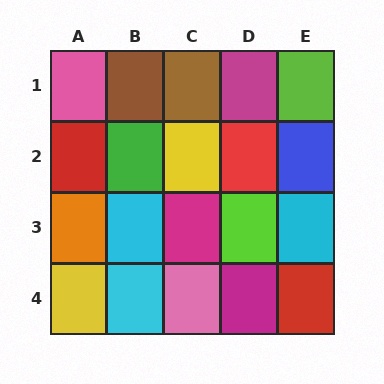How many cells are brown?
2 cells are brown.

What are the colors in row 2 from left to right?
Red, green, yellow, red, blue.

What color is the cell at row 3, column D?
Lime.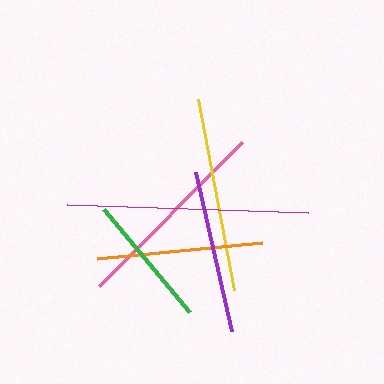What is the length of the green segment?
The green segment is approximately 134 pixels long.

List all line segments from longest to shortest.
From longest to shortest: magenta, pink, yellow, orange, purple, green.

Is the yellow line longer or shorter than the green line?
The yellow line is longer than the green line.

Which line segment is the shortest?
The green line is the shortest at approximately 134 pixels.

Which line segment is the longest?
The magenta line is the longest at approximately 241 pixels.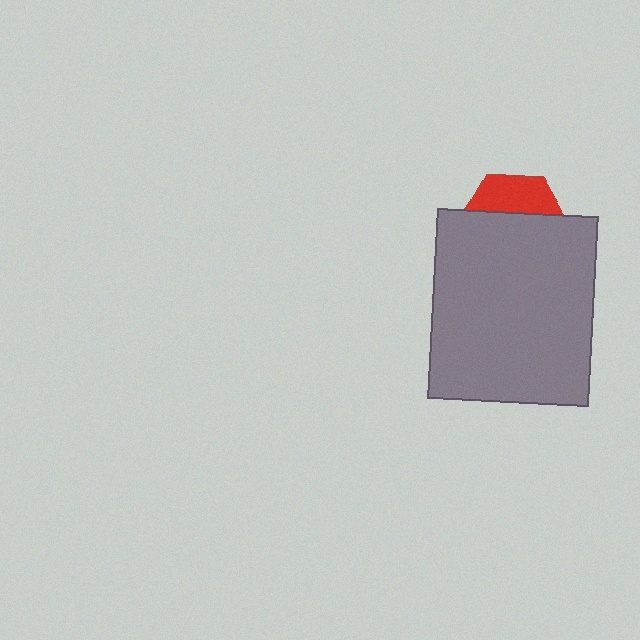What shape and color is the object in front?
The object in front is a gray rectangle.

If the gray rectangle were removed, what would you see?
You would see the complete red hexagon.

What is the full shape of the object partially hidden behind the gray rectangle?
The partially hidden object is a red hexagon.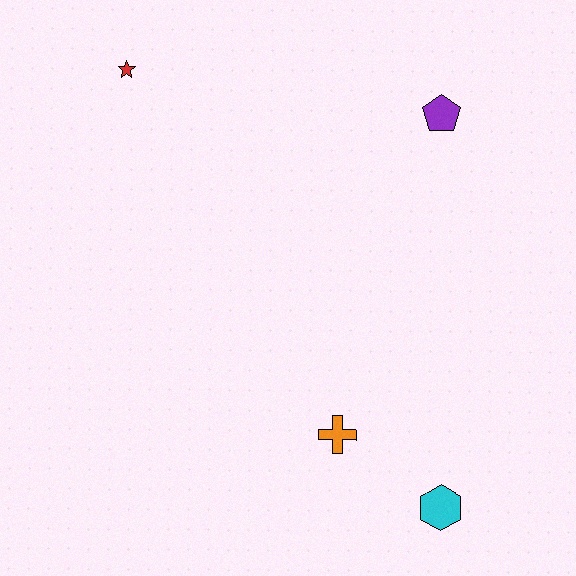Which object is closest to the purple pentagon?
The red star is closest to the purple pentagon.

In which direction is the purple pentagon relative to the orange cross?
The purple pentagon is above the orange cross.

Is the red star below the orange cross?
No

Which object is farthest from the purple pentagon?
The cyan hexagon is farthest from the purple pentagon.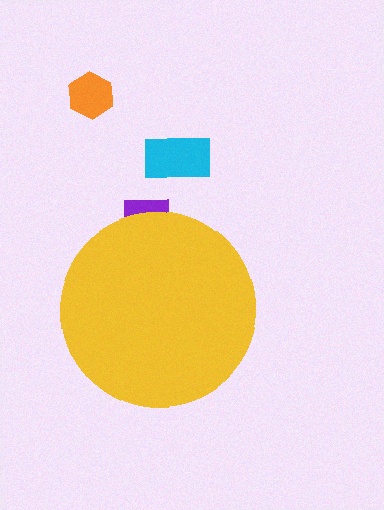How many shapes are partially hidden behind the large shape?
1 shape is partially hidden.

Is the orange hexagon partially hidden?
No, the orange hexagon is fully visible.